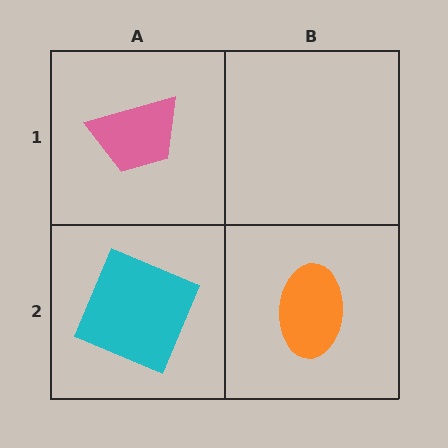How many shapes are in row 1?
1 shape.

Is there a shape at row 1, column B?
No, that cell is empty.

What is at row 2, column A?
A cyan square.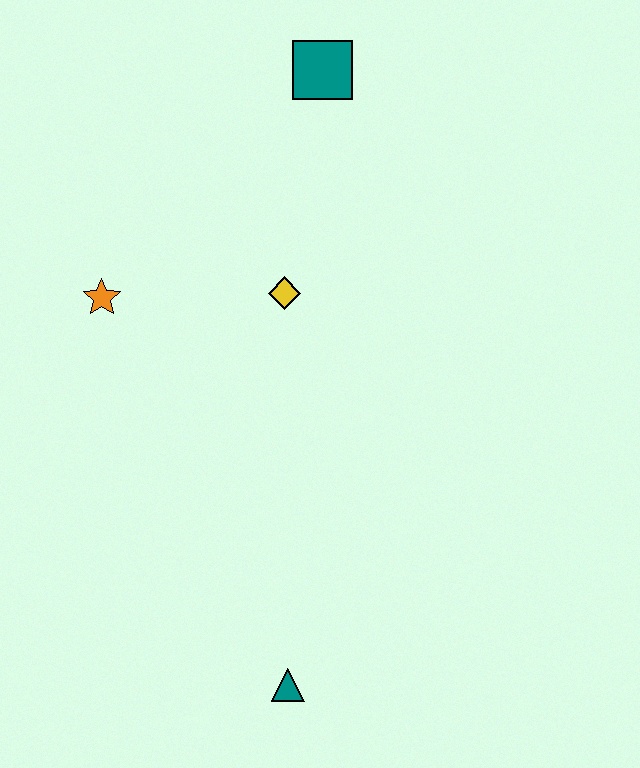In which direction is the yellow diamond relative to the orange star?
The yellow diamond is to the right of the orange star.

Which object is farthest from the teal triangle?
The teal square is farthest from the teal triangle.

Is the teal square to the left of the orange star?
No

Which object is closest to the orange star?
The yellow diamond is closest to the orange star.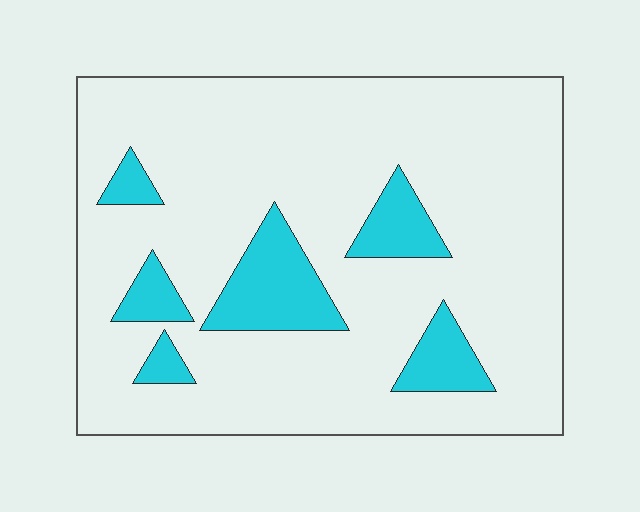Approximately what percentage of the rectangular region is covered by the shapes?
Approximately 15%.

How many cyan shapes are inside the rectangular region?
6.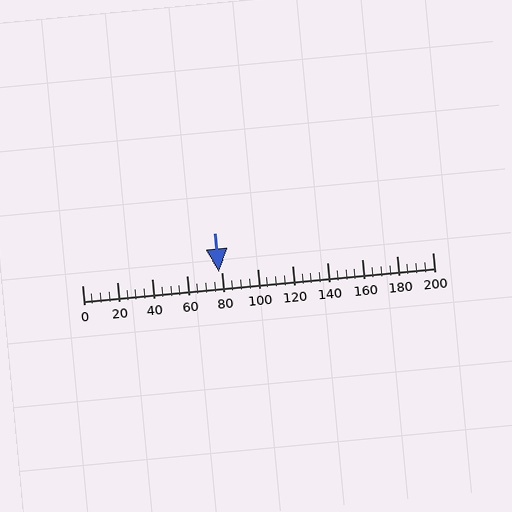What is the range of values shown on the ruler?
The ruler shows values from 0 to 200.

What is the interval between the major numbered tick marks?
The major tick marks are spaced 20 units apart.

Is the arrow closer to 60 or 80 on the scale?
The arrow is closer to 80.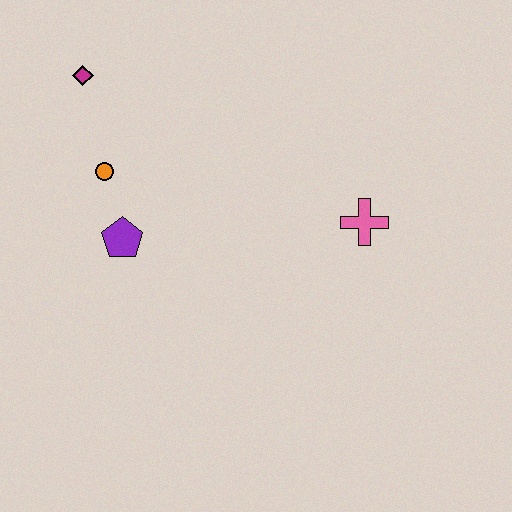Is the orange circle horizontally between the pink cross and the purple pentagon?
No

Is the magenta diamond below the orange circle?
No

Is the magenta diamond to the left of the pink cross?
Yes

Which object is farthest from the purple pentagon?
The pink cross is farthest from the purple pentagon.